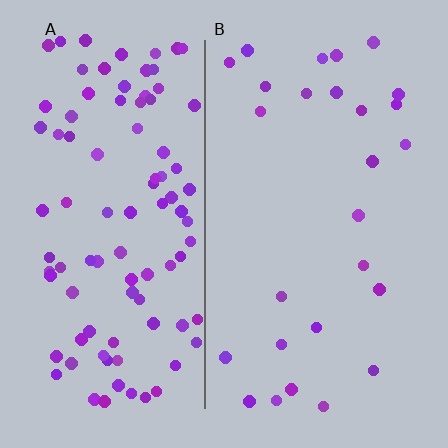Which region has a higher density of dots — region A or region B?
A (the left).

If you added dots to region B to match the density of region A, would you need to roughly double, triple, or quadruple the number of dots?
Approximately quadruple.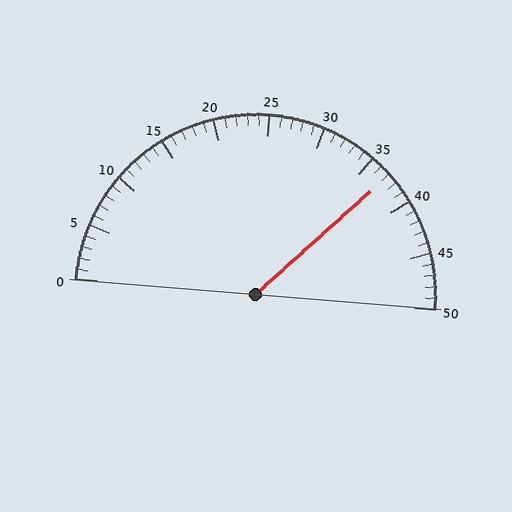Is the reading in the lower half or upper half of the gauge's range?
The reading is in the upper half of the range (0 to 50).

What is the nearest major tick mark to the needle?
The nearest major tick mark is 35.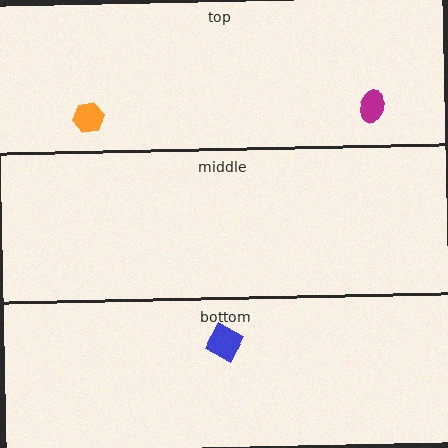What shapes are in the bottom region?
The blue diamond.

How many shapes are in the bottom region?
1.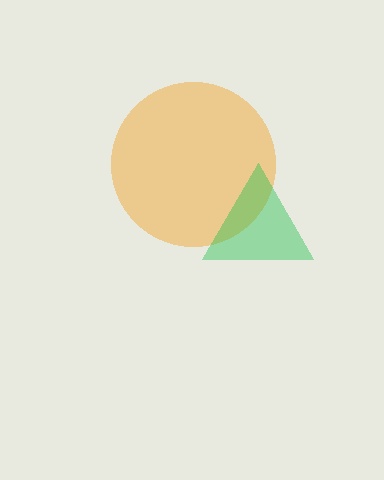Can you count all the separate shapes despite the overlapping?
Yes, there are 2 separate shapes.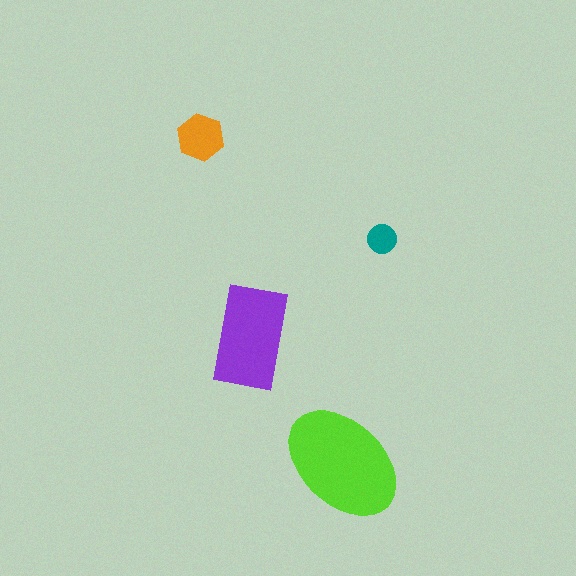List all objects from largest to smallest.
The lime ellipse, the purple rectangle, the orange hexagon, the teal circle.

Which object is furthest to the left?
The orange hexagon is leftmost.